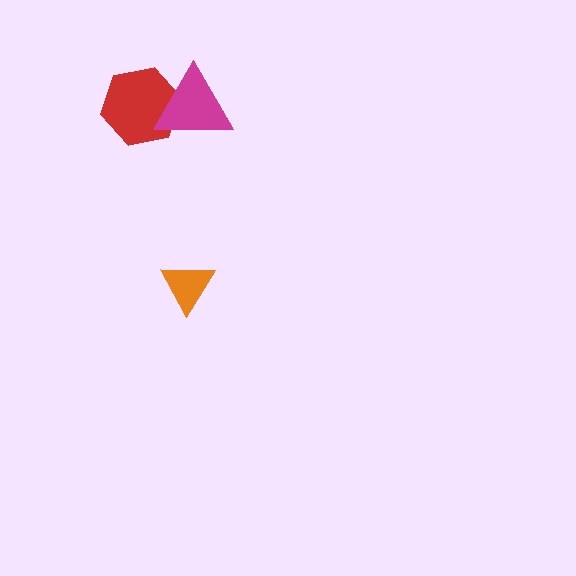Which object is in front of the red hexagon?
The magenta triangle is in front of the red hexagon.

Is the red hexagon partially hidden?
Yes, it is partially covered by another shape.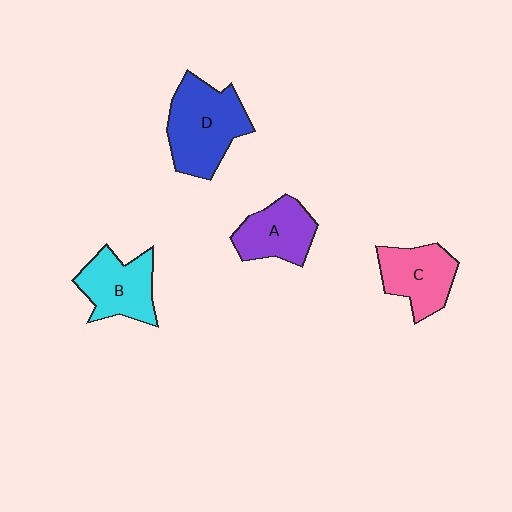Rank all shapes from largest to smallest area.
From largest to smallest: D (blue), B (cyan), C (pink), A (purple).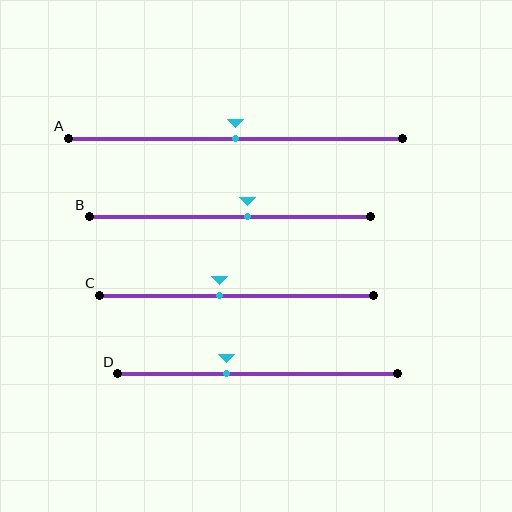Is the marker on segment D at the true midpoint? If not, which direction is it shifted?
No, the marker on segment D is shifted to the left by about 11% of the segment length.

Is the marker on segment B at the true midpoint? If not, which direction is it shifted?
No, the marker on segment B is shifted to the right by about 6% of the segment length.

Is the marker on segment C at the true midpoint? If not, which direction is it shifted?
No, the marker on segment C is shifted to the left by about 6% of the segment length.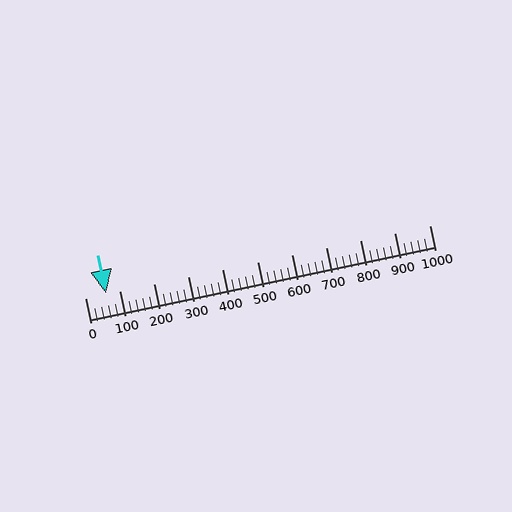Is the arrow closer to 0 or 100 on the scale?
The arrow is closer to 100.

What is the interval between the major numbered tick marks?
The major tick marks are spaced 100 units apart.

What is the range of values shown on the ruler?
The ruler shows values from 0 to 1000.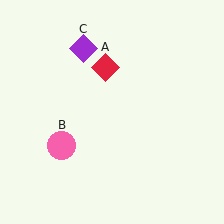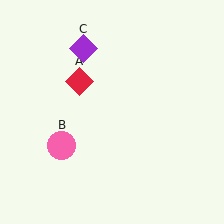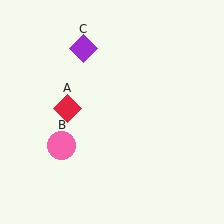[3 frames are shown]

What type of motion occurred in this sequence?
The red diamond (object A) rotated counterclockwise around the center of the scene.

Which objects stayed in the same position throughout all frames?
Pink circle (object B) and purple diamond (object C) remained stationary.